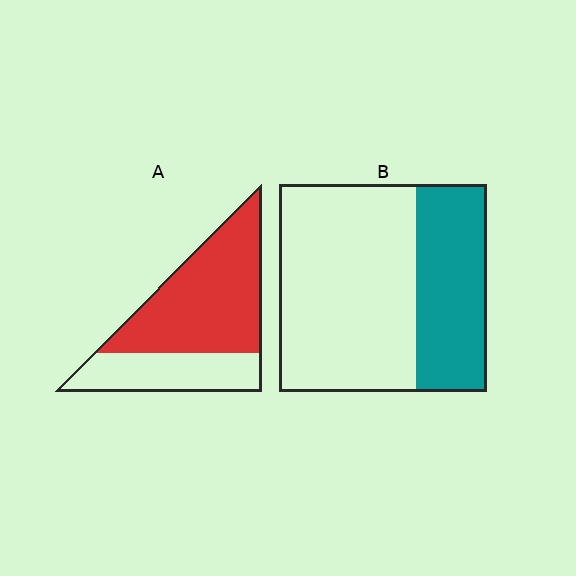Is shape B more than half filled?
No.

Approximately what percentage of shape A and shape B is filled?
A is approximately 65% and B is approximately 35%.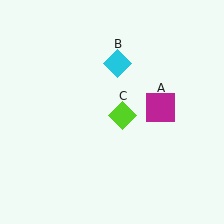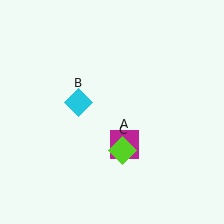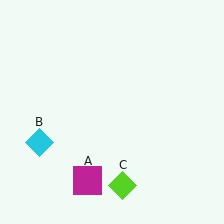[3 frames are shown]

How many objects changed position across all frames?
3 objects changed position: magenta square (object A), cyan diamond (object B), lime diamond (object C).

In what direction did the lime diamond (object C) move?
The lime diamond (object C) moved down.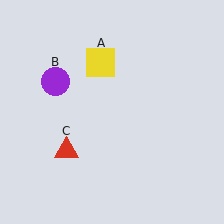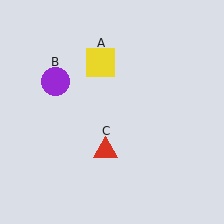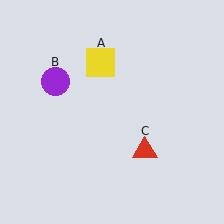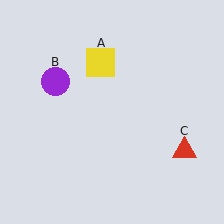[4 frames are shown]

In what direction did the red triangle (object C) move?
The red triangle (object C) moved right.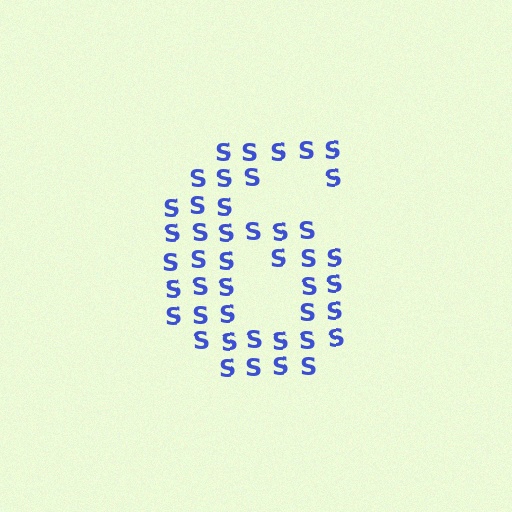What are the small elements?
The small elements are letter S's.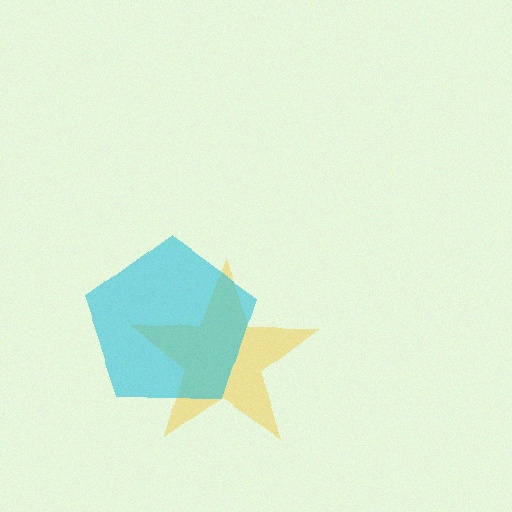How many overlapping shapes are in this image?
There are 2 overlapping shapes in the image.